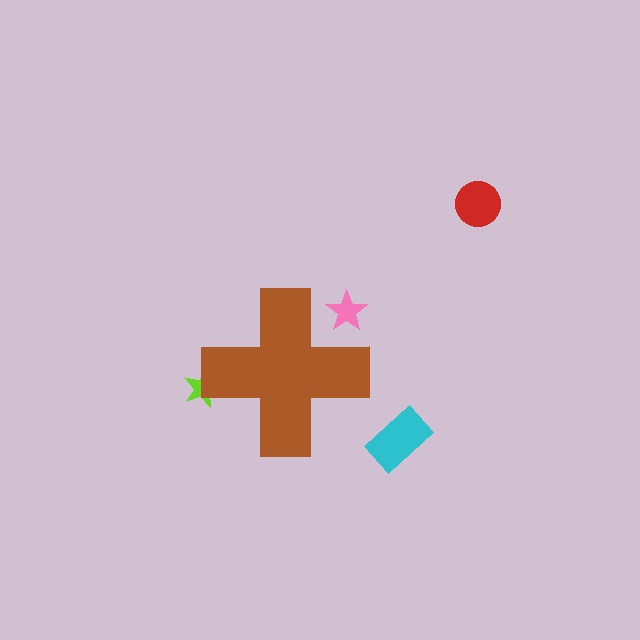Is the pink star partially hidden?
Yes, the pink star is partially hidden behind the brown cross.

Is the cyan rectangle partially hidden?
No, the cyan rectangle is fully visible.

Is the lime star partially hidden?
Yes, the lime star is partially hidden behind the brown cross.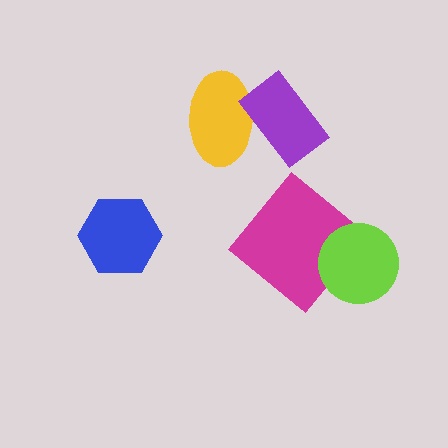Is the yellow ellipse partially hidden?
Yes, it is partially covered by another shape.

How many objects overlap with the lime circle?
1 object overlaps with the lime circle.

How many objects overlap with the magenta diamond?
1 object overlaps with the magenta diamond.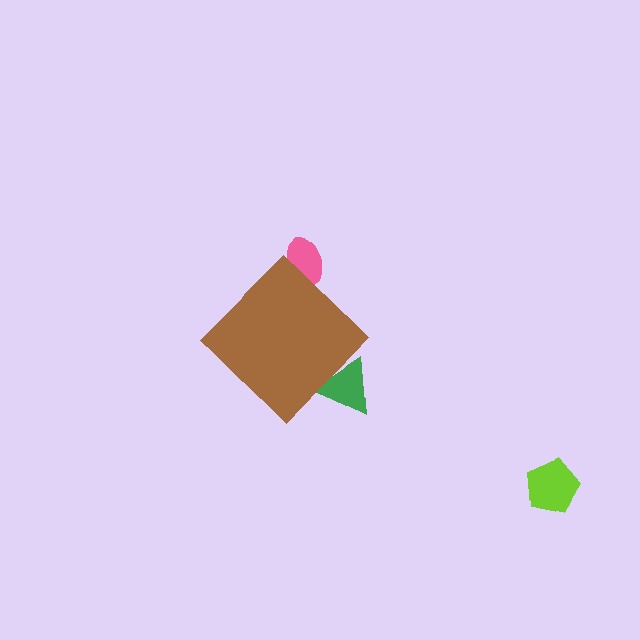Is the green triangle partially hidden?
Yes, the green triangle is partially hidden behind the brown diamond.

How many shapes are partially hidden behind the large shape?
2 shapes are partially hidden.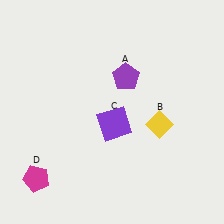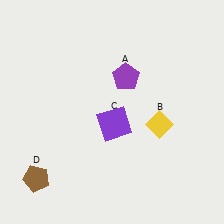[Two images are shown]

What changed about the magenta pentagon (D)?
In Image 1, D is magenta. In Image 2, it changed to brown.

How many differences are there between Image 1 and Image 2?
There is 1 difference between the two images.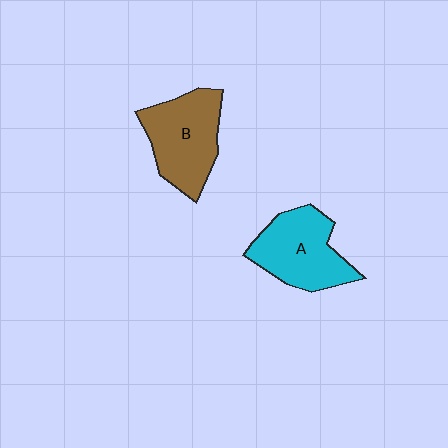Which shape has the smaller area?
Shape A (cyan).